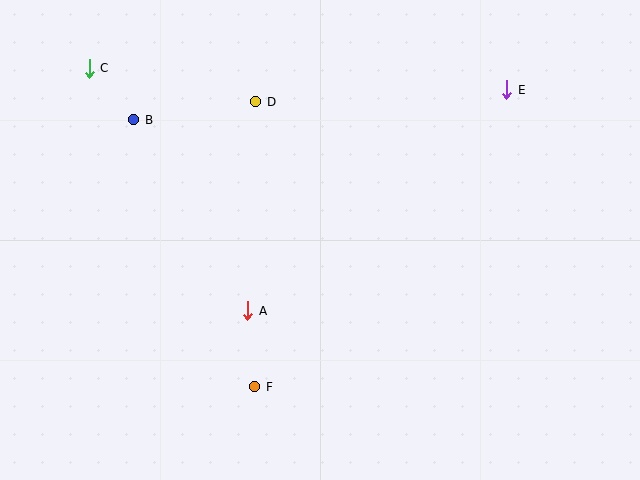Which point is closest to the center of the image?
Point A at (248, 311) is closest to the center.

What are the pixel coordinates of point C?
Point C is at (89, 68).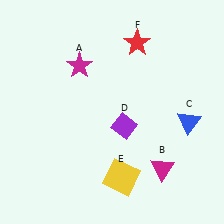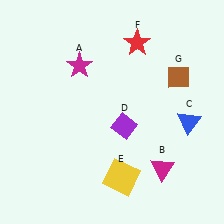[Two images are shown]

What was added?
A brown diamond (G) was added in Image 2.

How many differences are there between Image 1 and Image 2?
There is 1 difference between the two images.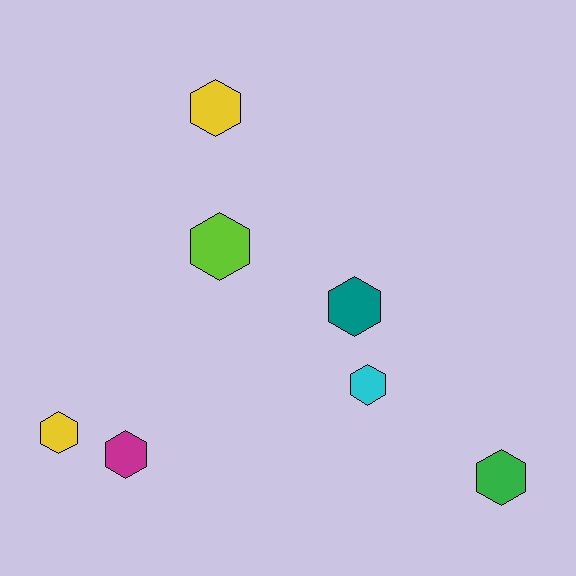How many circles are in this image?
There are no circles.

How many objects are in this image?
There are 7 objects.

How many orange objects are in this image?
There are no orange objects.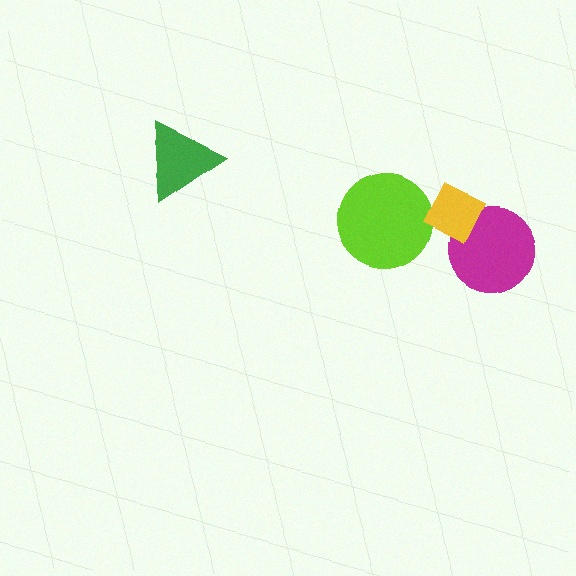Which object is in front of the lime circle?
The yellow diamond is in front of the lime circle.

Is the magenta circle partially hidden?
Yes, it is partially covered by another shape.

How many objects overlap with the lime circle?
1 object overlaps with the lime circle.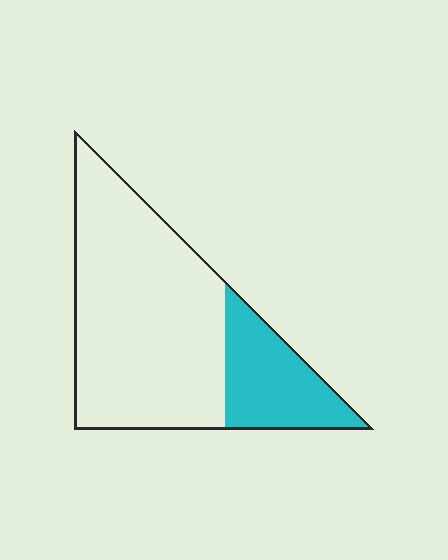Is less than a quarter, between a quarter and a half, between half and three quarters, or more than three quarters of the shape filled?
Less than a quarter.